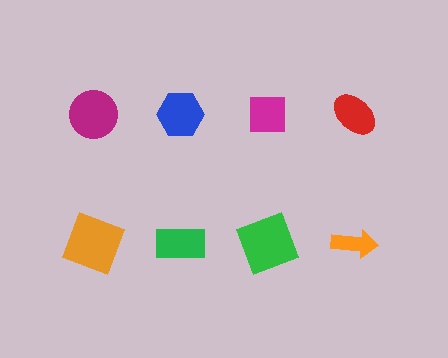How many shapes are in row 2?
4 shapes.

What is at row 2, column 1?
An orange square.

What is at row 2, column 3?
A green square.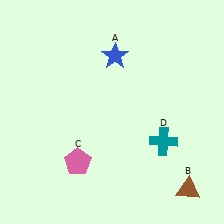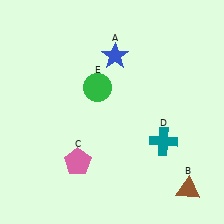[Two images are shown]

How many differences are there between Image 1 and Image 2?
There is 1 difference between the two images.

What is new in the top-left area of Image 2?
A green circle (E) was added in the top-left area of Image 2.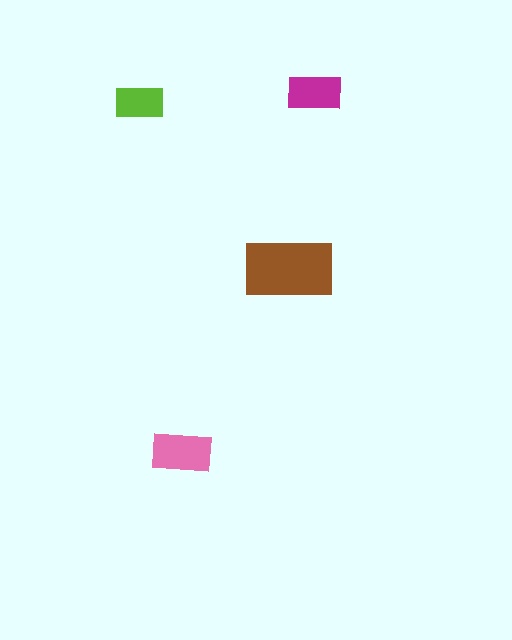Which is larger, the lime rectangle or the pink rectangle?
The pink one.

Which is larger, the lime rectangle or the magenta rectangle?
The magenta one.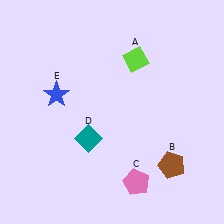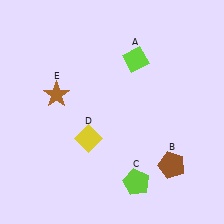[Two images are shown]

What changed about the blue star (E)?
In Image 1, E is blue. In Image 2, it changed to brown.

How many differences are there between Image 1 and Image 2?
There are 3 differences between the two images.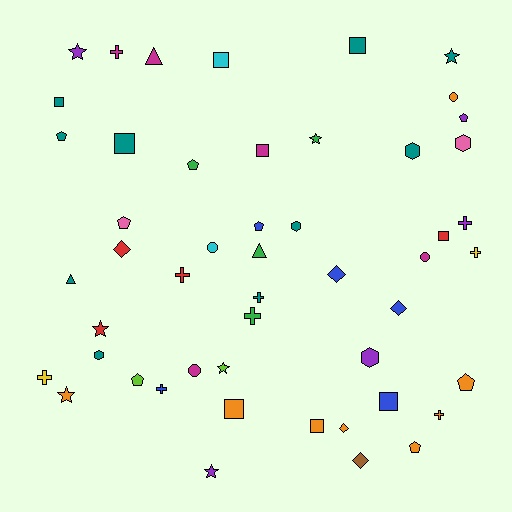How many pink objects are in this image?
There are 2 pink objects.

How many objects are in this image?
There are 50 objects.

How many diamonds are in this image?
There are 5 diamonds.